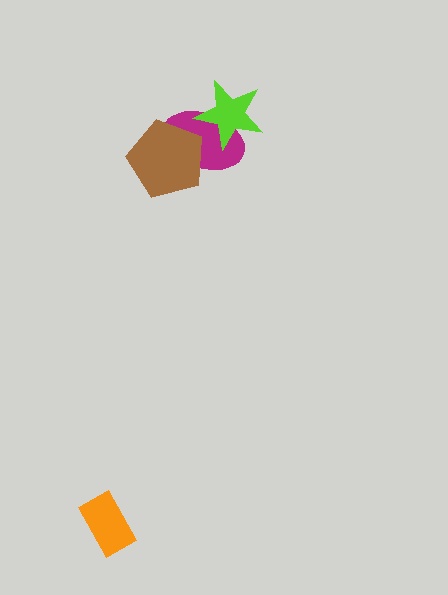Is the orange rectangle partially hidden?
No, no other shape covers it.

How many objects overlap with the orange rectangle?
0 objects overlap with the orange rectangle.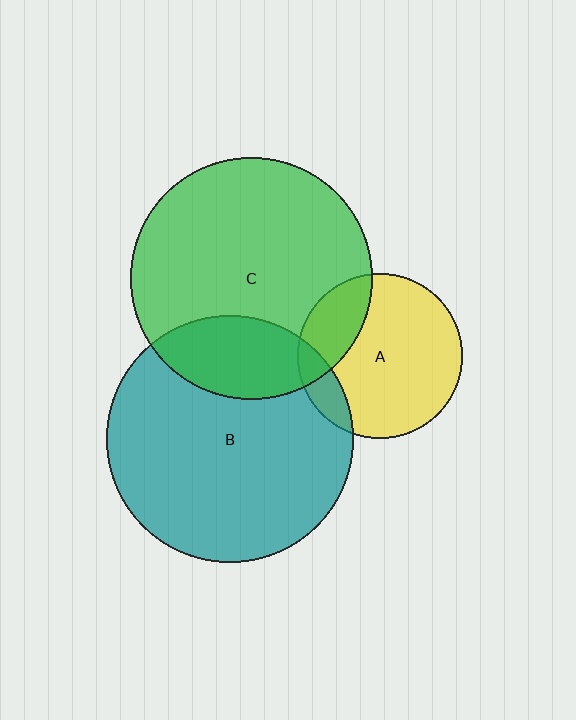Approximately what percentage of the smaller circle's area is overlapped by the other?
Approximately 10%.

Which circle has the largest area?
Circle B (teal).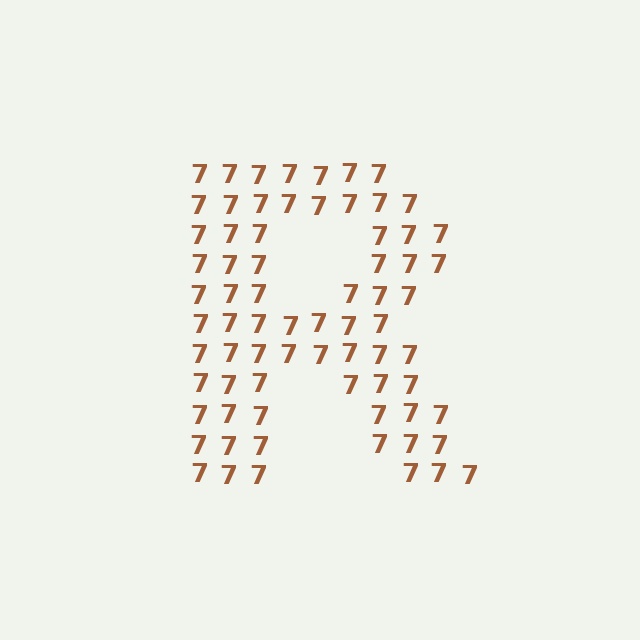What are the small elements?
The small elements are digit 7's.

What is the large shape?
The large shape is the letter R.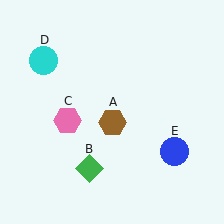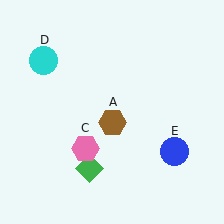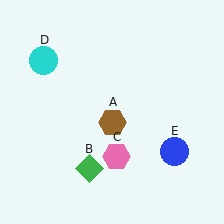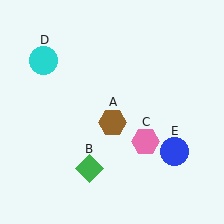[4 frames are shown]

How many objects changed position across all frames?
1 object changed position: pink hexagon (object C).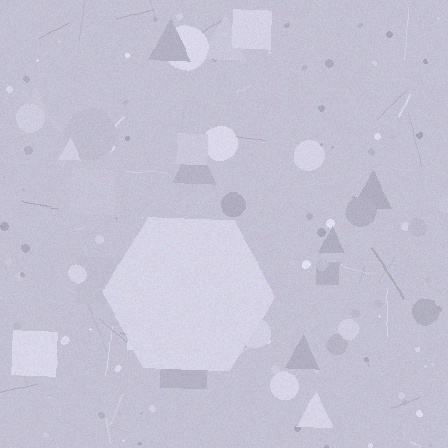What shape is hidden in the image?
A hexagon is hidden in the image.